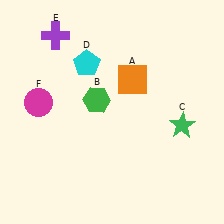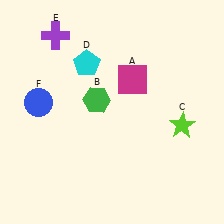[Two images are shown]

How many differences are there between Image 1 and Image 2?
There are 3 differences between the two images.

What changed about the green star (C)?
In Image 1, C is green. In Image 2, it changed to lime.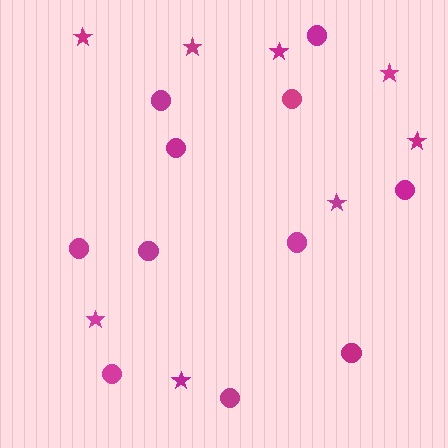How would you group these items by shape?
There are 2 groups: one group of circles (11) and one group of stars (8).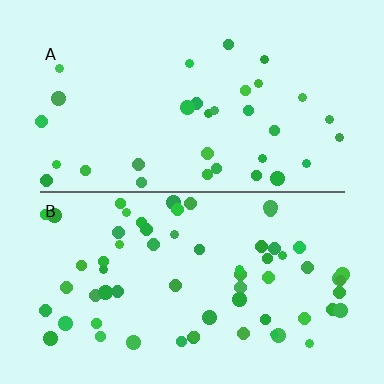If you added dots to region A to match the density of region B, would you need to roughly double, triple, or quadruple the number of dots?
Approximately double.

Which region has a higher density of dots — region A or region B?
B (the bottom).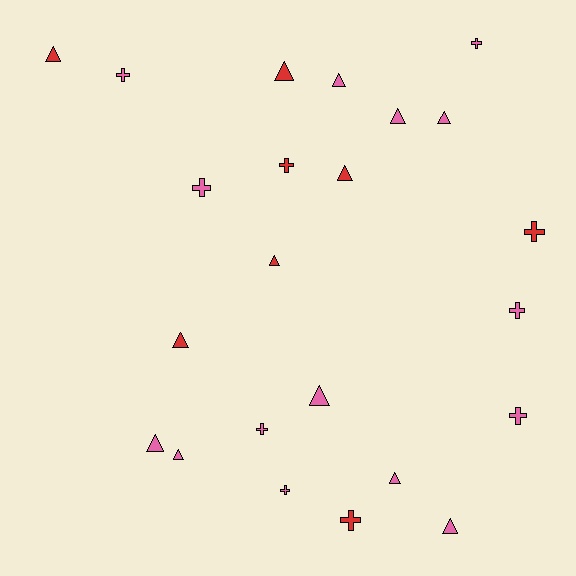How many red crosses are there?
There are 3 red crosses.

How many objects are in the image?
There are 23 objects.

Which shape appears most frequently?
Triangle, with 13 objects.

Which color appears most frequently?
Pink, with 15 objects.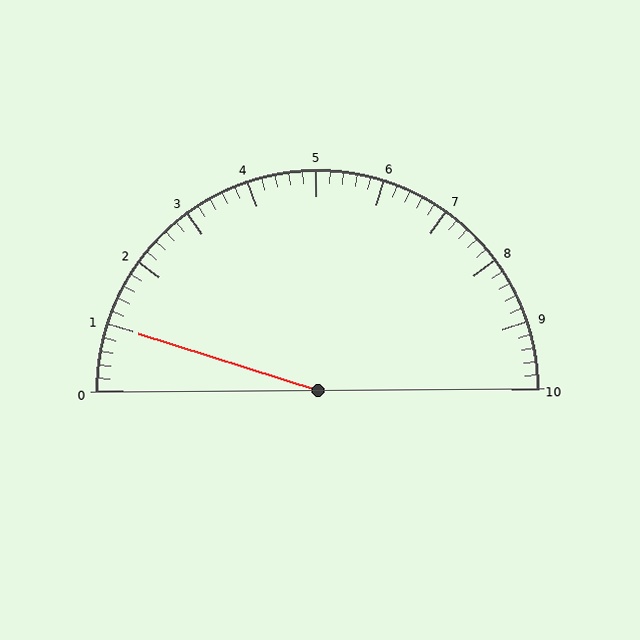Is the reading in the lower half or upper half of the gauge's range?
The reading is in the lower half of the range (0 to 10).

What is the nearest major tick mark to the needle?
The nearest major tick mark is 1.